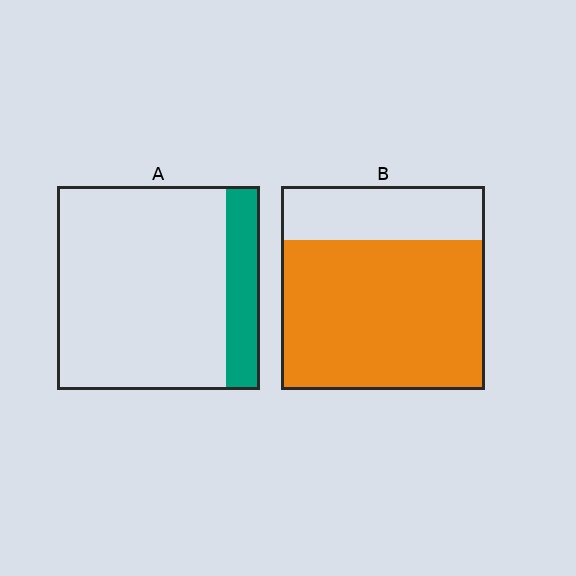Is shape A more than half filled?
No.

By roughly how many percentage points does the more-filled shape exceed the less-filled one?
By roughly 55 percentage points (B over A).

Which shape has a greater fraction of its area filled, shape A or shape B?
Shape B.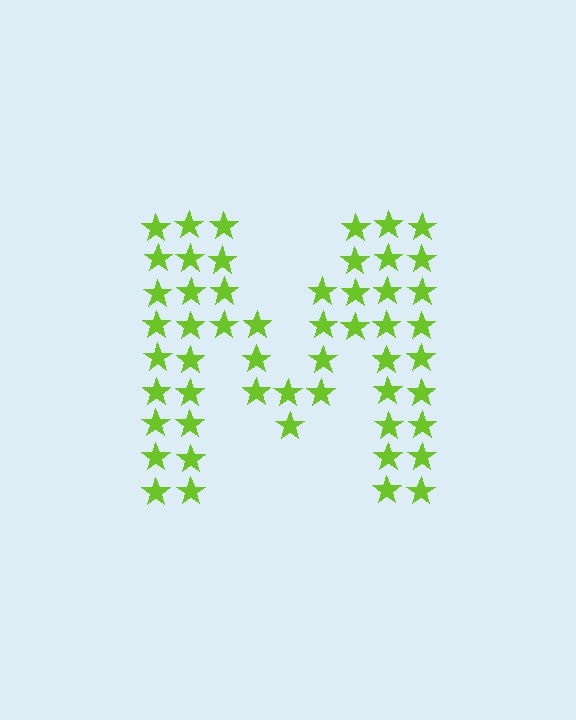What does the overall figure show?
The overall figure shows the letter M.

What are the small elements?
The small elements are stars.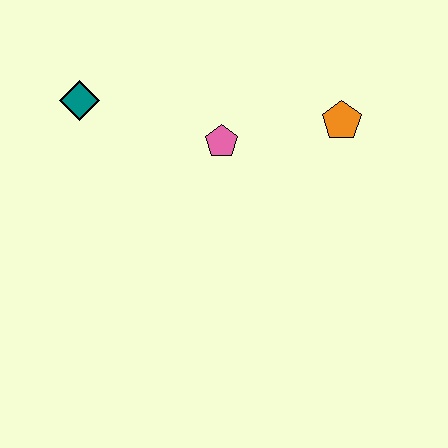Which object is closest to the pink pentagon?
The orange pentagon is closest to the pink pentagon.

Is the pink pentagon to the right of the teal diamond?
Yes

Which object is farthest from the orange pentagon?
The teal diamond is farthest from the orange pentagon.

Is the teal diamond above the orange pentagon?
Yes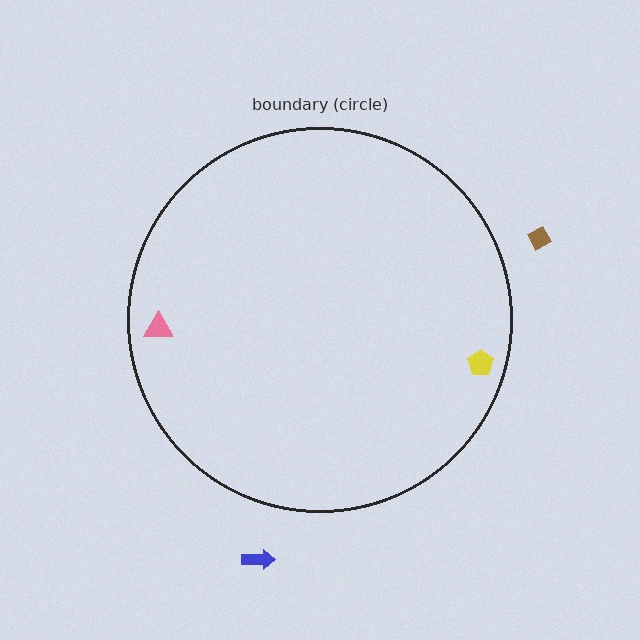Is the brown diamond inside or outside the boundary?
Outside.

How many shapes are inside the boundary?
2 inside, 2 outside.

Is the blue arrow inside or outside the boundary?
Outside.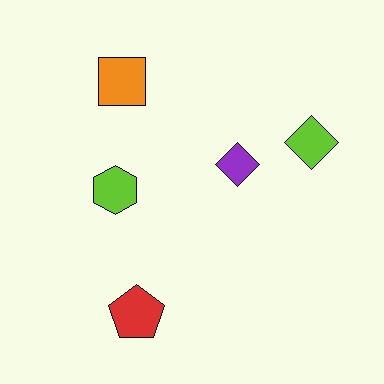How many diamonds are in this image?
There are 2 diamonds.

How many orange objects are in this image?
There is 1 orange object.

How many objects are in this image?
There are 5 objects.